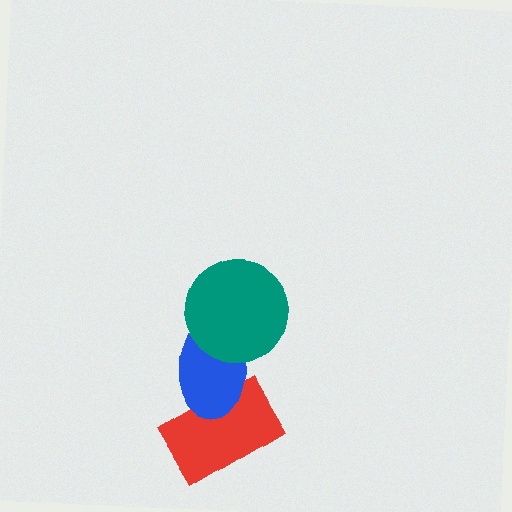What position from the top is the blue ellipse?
The blue ellipse is 2nd from the top.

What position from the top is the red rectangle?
The red rectangle is 3rd from the top.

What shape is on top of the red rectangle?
The blue ellipse is on top of the red rectangle.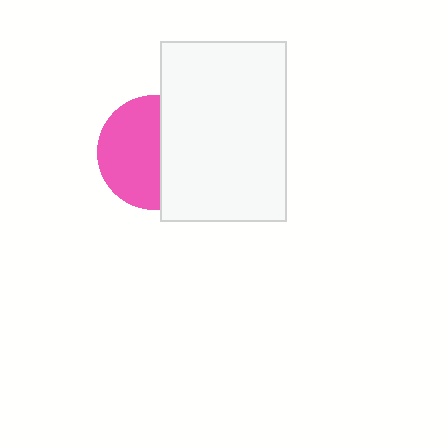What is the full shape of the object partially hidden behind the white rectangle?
The partially hidden object is a pink circle.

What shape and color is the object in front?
The object in front is a white rectangle.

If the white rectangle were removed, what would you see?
You would see the complete pink circle.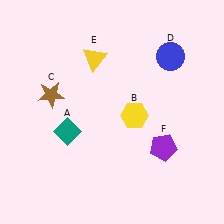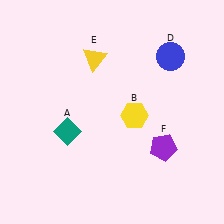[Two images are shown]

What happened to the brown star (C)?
The brown star (C) was removed in Image 2. It was in the top-left area of Image 1.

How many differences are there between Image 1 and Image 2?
There is 1 difference between the two images.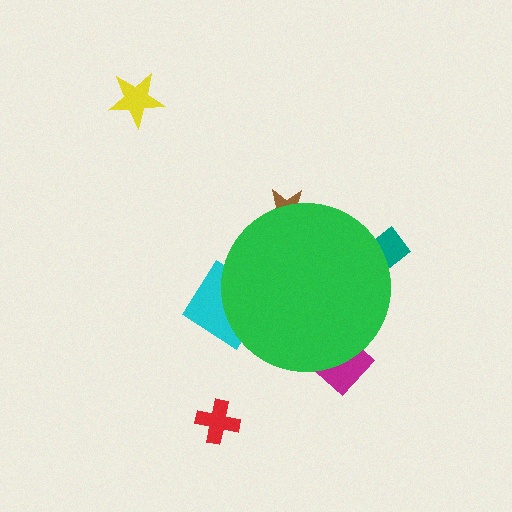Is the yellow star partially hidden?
No, the yellow star is fully visible.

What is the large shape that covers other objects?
A green circle.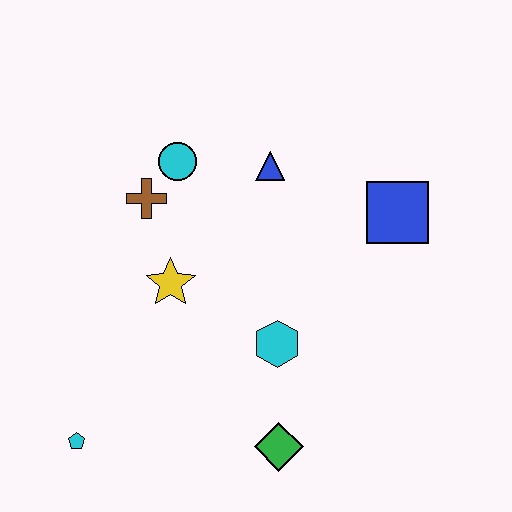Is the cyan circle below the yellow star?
No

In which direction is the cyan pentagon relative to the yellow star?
The cyan pentagon is below the yellow star.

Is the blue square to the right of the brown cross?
Yes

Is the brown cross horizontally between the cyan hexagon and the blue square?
No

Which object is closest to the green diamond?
The cyan hexagon is closest to the green diamond.